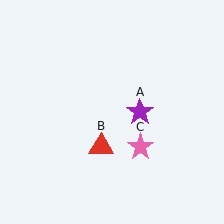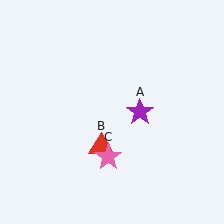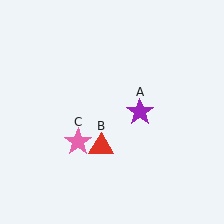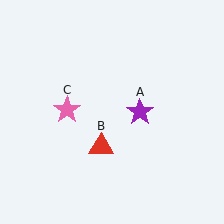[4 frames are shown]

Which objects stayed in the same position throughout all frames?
Purple star (object A) and red triangle (object B) remained stationary.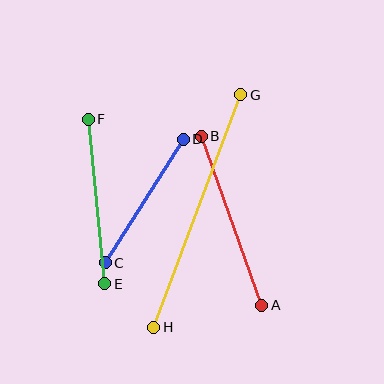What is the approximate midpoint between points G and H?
The midpoint is at approximately (197, 211) pixels.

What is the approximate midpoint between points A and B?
The midpoint is at approximately (232, 221) pixels.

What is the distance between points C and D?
The distance is approximately 146 pixels.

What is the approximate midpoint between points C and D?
The midpoint is at approximately (144, 201) pixels.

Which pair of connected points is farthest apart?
Points G and H are farthest apart.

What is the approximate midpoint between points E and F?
The midpoint is at approximately (97, 202) pixels.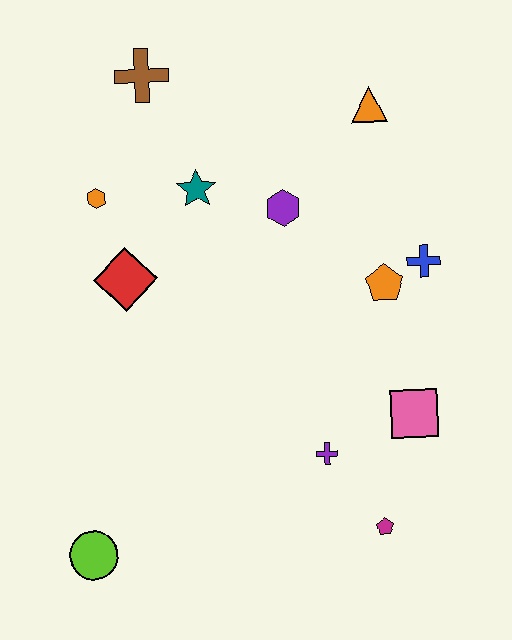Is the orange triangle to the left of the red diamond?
No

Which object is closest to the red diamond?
The orange hexagon is closest to the red diamond.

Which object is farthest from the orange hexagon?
The magenta pentagon is farthest from the orange hexagon.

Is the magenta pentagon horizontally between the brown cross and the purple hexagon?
No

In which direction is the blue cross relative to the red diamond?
The blue cross is to the right of the red diamond.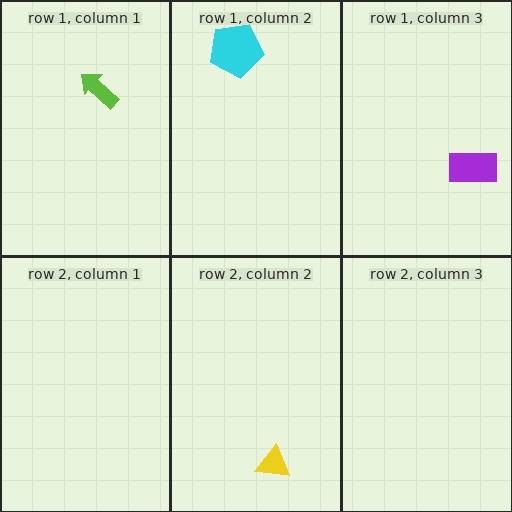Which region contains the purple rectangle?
The row 1, column 3 region.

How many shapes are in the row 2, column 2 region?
1.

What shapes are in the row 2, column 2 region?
The yellow triangle.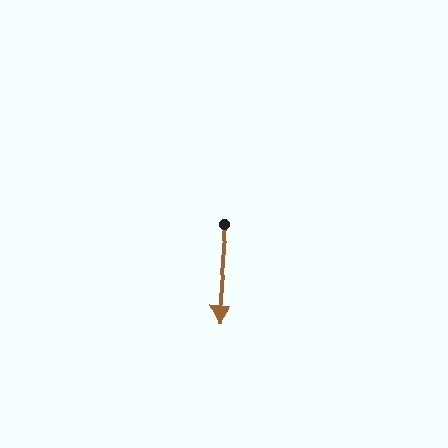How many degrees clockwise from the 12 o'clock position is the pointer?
Approximately 185 degrees.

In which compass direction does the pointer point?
South.